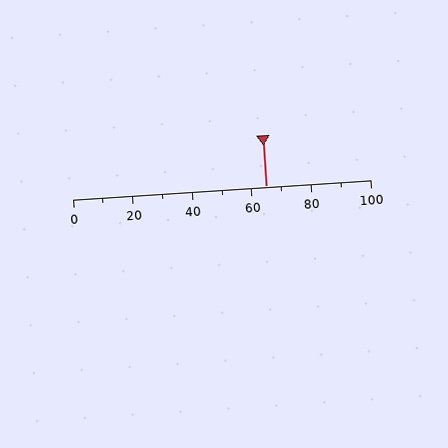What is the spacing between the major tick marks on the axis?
The major ticks are spaced 20 apart.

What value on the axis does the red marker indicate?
The marker indicates approximately 65.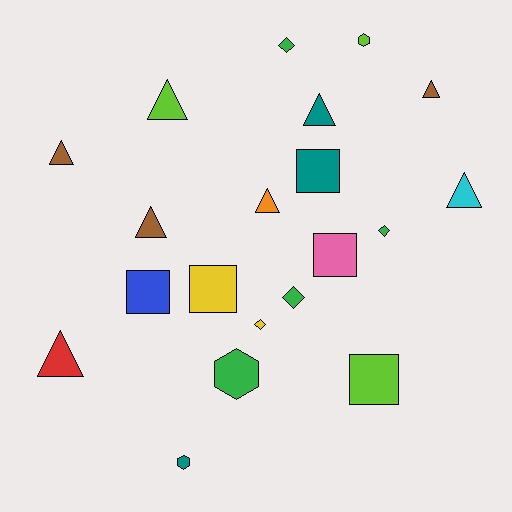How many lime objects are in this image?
There are 3 lime objects.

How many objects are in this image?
There are 20 objects.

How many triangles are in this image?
There are 8 triangles.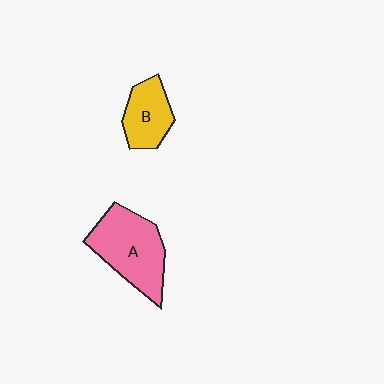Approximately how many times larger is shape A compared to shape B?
Approximately 1.7 times.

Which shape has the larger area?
Shape A (pink).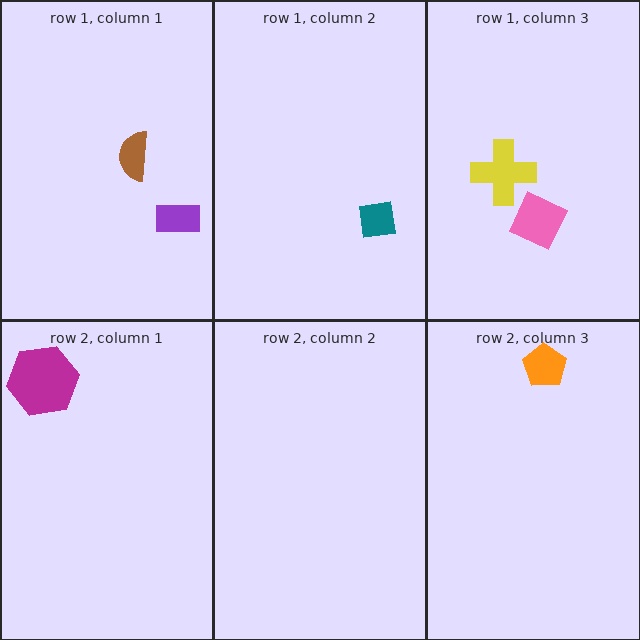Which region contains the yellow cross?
The row 1, column 3 region.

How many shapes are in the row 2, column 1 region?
1.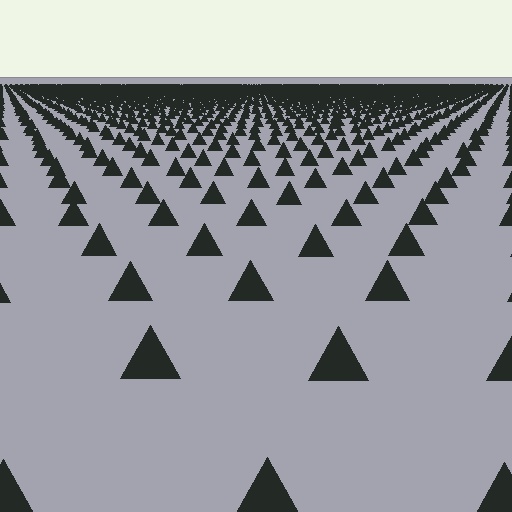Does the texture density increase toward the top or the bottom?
Density increases toward the top.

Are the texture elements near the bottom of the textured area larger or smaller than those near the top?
Larger. Near the bottom, elements are closer to the viewer and appear at a bigger on-screen size.